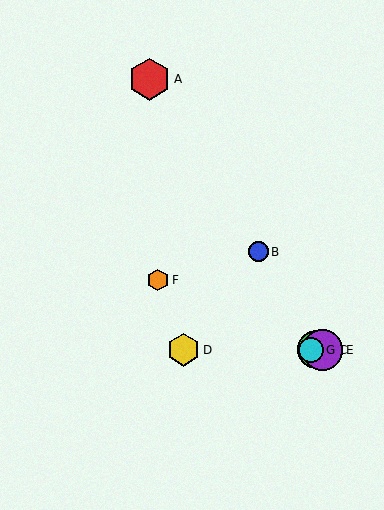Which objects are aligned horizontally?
Objects C, D, E, G are aligned horizontally.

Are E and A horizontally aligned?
No, E is at y≈350 and A is at y≈79.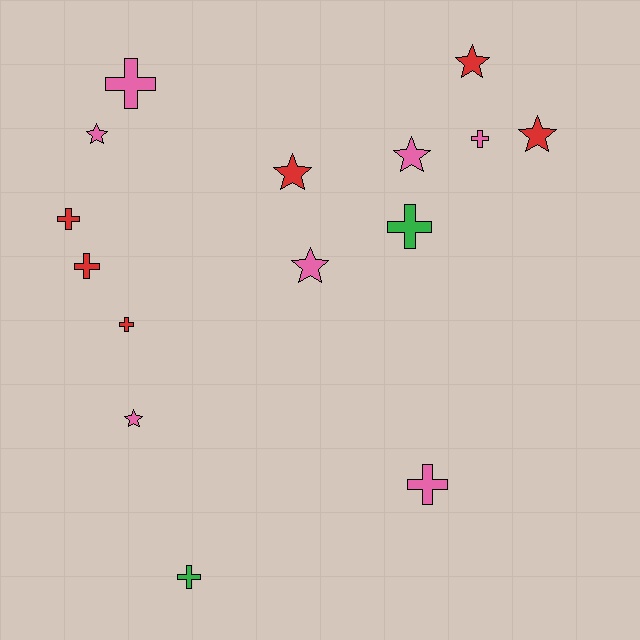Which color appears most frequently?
Pink, with 7 objects.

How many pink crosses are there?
There are 3 pink crosses.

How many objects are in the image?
There are 15 objects.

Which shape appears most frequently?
Cross, with 8 objects.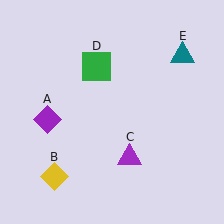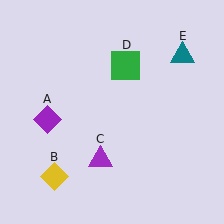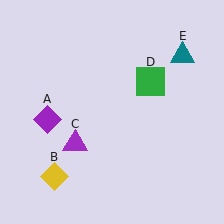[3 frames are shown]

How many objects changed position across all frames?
2 objects changed position: purple triangle (object C), green square (object D).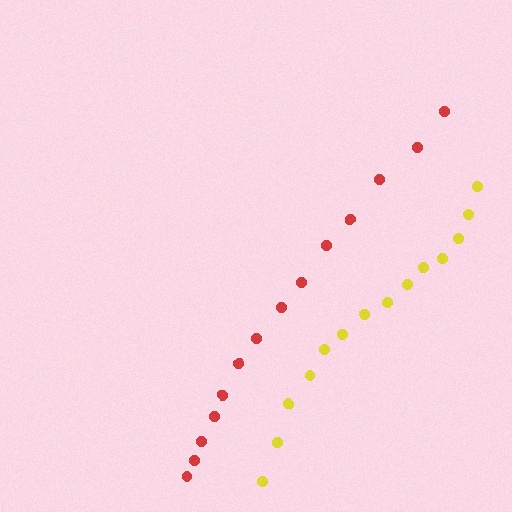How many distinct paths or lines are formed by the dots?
There are 2 distinct paths.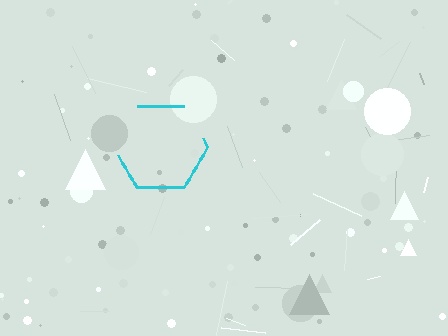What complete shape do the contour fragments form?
The contour fragments form a hexagon.